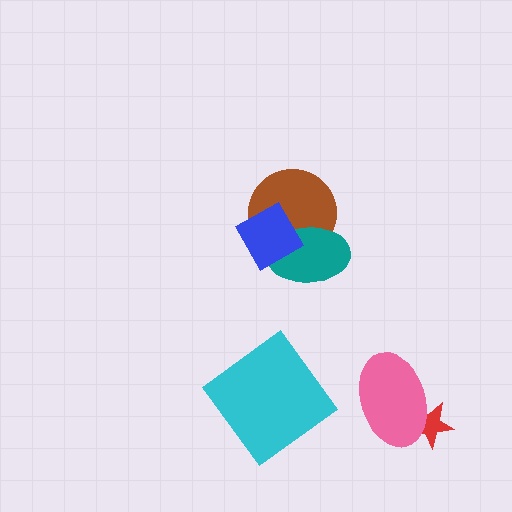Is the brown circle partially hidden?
Yes, it is partially covered by another shape.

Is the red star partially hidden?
Yes, it is partially covered by another shape.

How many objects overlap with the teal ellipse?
2 objects overlap with the teal ellipse.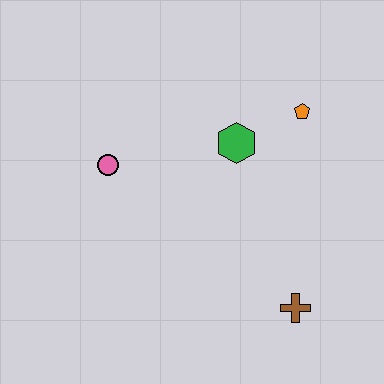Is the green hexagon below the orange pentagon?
Yes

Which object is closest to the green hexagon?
The orange pentagon is closest to the green hexagon.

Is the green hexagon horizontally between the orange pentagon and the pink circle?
Yes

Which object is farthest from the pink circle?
The brown cross is farthest from the pink circle.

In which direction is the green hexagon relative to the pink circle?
The green hexagon is to the right of the pink circle.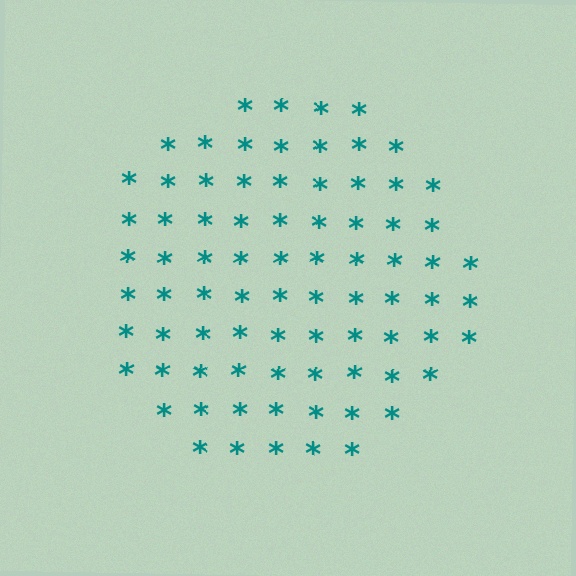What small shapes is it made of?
It is made of small asterisks.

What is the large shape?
The large shape is a circle.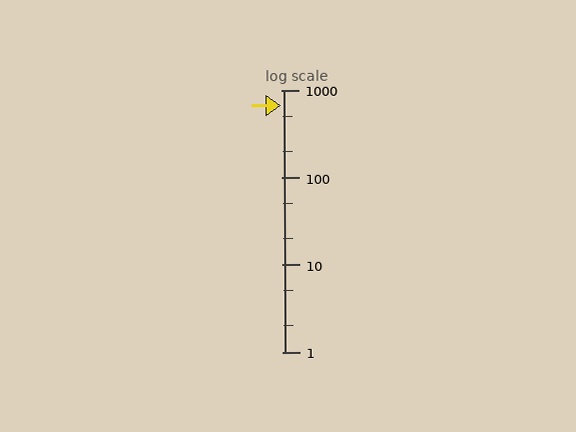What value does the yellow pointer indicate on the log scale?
The pointer indicates approximately 660.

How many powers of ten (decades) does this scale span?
The scale spans 3 decades, from 1 to 1000.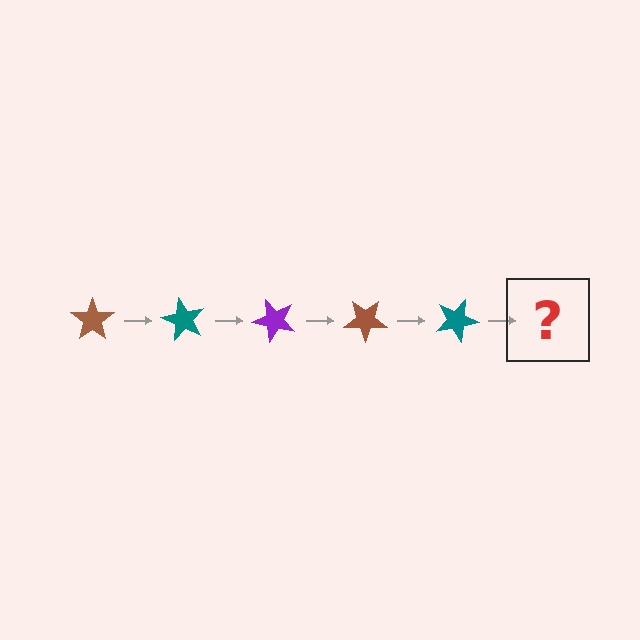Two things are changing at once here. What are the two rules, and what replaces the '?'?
The two rules are that it rotates 60 degrees each step and the color cycles through brown, teal, and purple. The '?' should be a purple star, rotated 300 degrees from the start.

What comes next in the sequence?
The next element should be a purple star, rotated 300 degrees from the start.